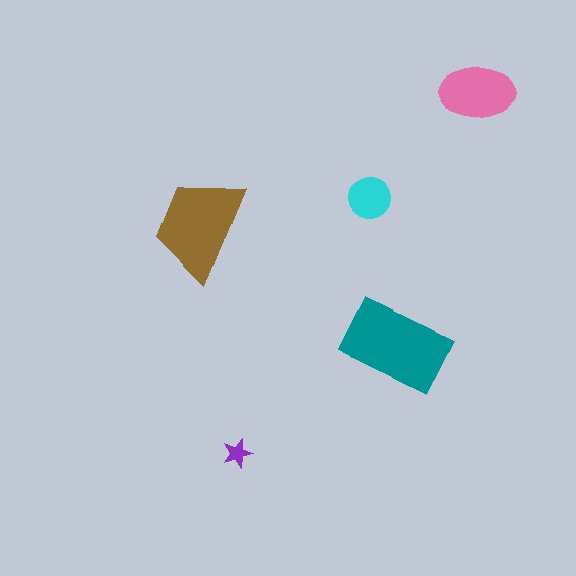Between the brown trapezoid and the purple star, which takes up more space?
The brown trapezoid.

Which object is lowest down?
The purple star is bottommost.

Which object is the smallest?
The purple star.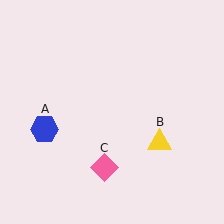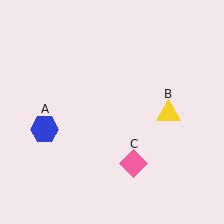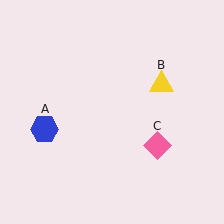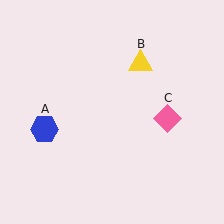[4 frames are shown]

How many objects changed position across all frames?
2 objects changed position: yellow triangle (object B), pink diamond (object C).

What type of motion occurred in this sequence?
The yellow triangle (object B), pink diamond (object C) rotated counterclockwise around the center of the scene.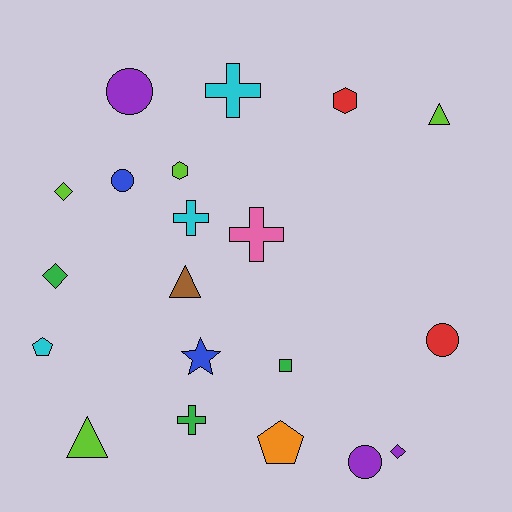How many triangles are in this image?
There are 3 triangles.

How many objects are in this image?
There are 20 objects.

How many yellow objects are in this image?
There are no yellow objects.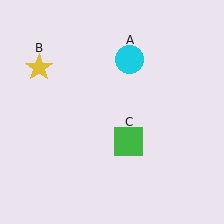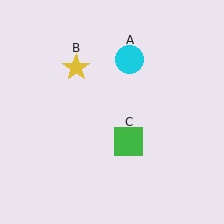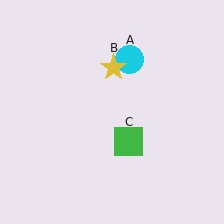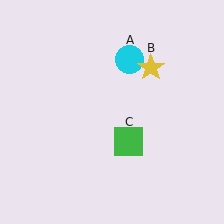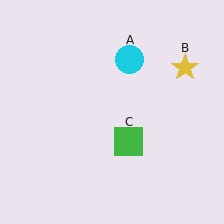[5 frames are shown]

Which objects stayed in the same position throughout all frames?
Cyan circle (object A) and green square (object C) remained stationary.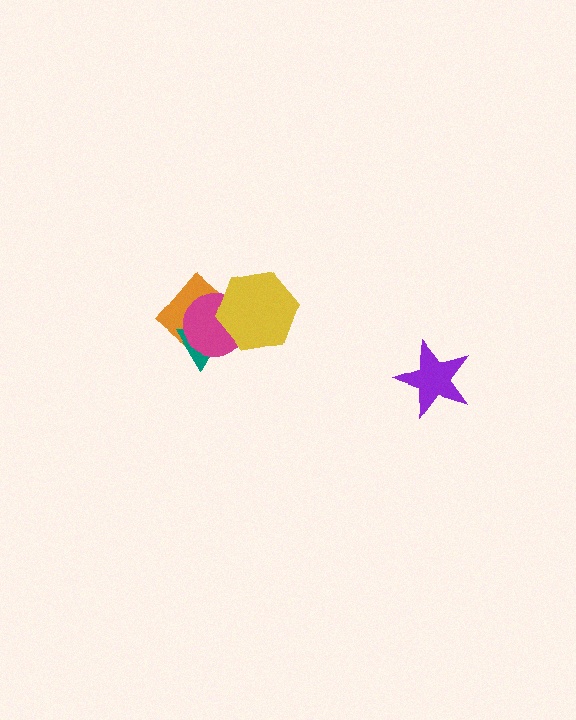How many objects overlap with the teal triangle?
2 objects overlap with the teal triangle.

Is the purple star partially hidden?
No, no other shape covers it.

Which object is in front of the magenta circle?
The yellow hexagon is in front of the magenta circle.